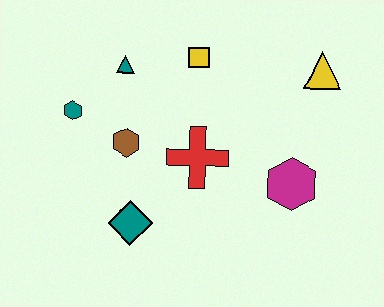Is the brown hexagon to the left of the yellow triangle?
Yes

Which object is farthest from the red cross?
The yellow triangle is farthest from the red cross.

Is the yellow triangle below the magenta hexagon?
No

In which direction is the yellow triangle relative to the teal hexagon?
The yellow triangle is to the right of the teal hexagon.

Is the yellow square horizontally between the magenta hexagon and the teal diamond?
Yes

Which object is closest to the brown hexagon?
The teal hexagon is closest to the brown hexagon.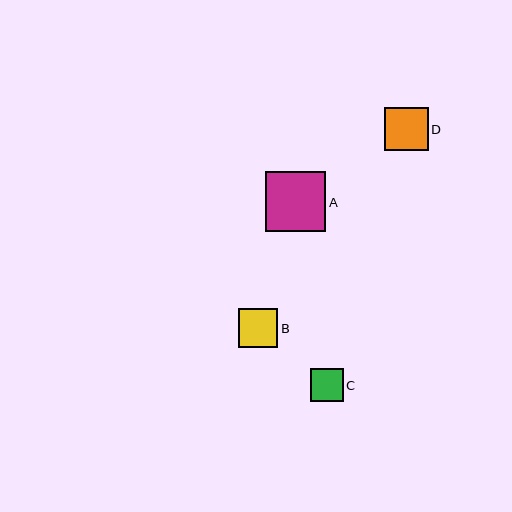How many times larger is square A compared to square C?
Square A is approximately 1.8 times the size of square C.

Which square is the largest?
Square A is the largest with a size of approximately 60 pixels.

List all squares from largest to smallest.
From largest to smallest: A, D, B, C.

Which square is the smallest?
Square C is the smallest with a size of approximately 33 pixels.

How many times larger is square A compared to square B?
Square A is approximately 1.5 times the size of square B.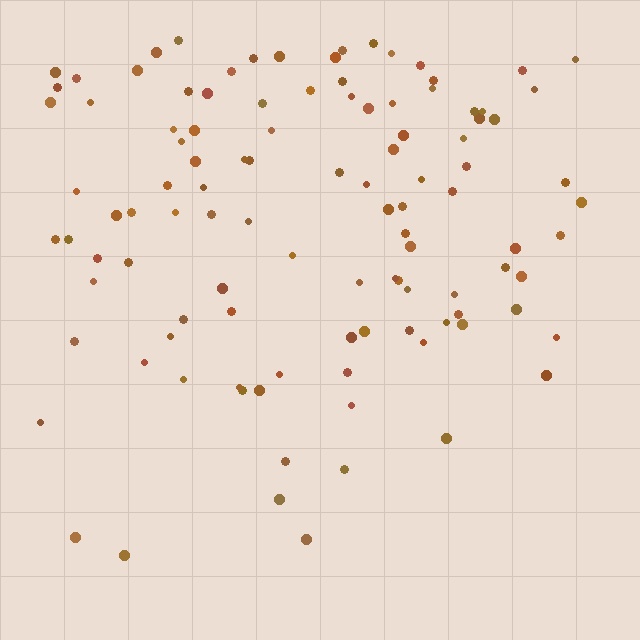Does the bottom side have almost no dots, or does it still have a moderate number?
Still a moderate number, just noticeably fewer than the top.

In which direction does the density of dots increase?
From bottom to top, with the top side densest.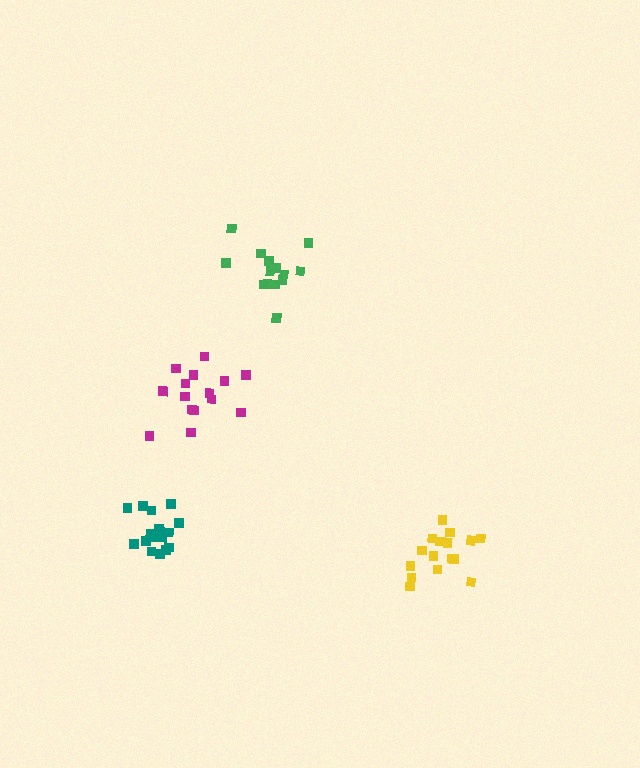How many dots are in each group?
Group 1: 15 dots, Group 2: 14 dots, Group 3: 16 dots, Group 4: 16 dots (61 total).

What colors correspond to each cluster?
The clusters are colored: magenta, green, yellow, teal.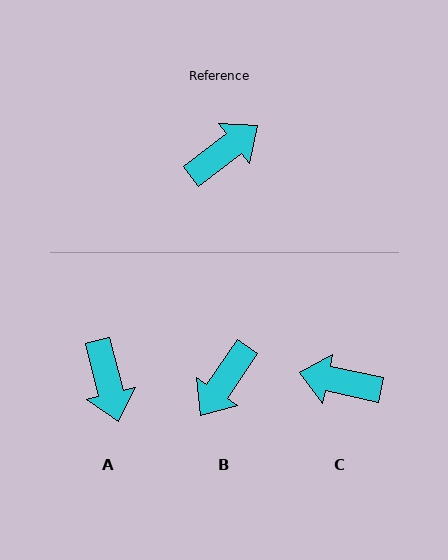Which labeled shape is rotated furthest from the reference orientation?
B, about 161 degrees away.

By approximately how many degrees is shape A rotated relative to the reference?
Approximately 113 degrees clockwise.